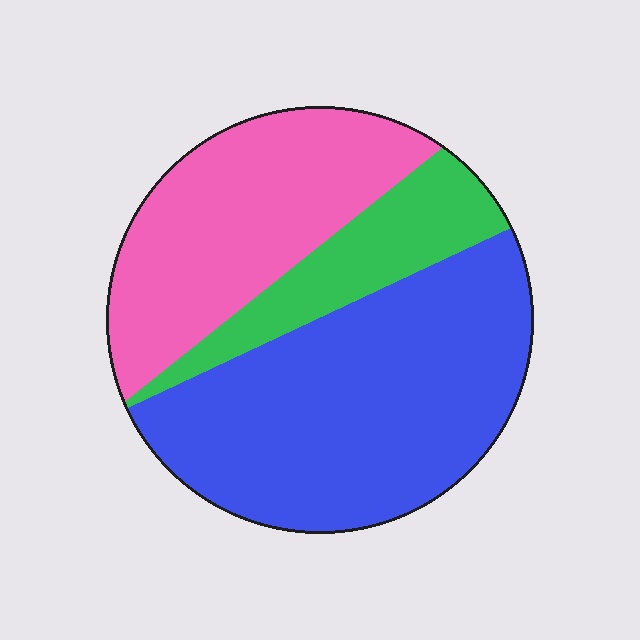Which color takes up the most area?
Blue, at roughly 50%.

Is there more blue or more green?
Blue.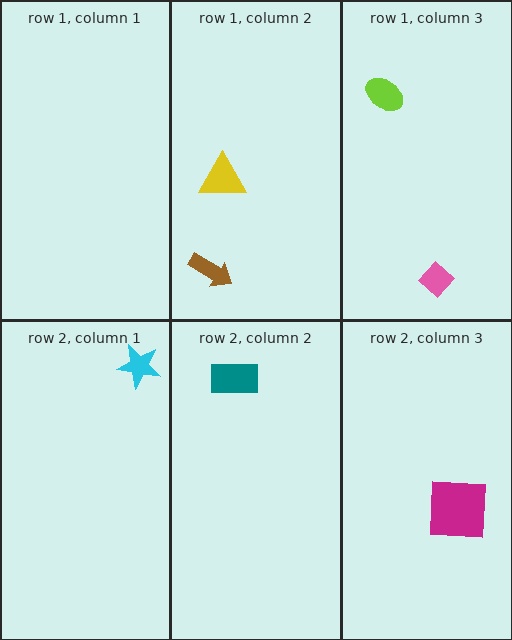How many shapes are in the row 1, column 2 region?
2.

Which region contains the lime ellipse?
The row 1, column 3 region.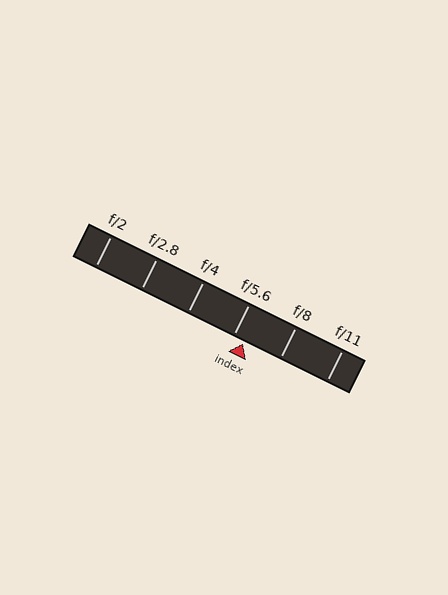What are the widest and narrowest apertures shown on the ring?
The widest aperture shown is f/2 and the narrowest is f/11.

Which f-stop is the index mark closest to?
The index mark is closest to f/5.6.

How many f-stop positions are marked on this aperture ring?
There are 6 f-stop positions marked.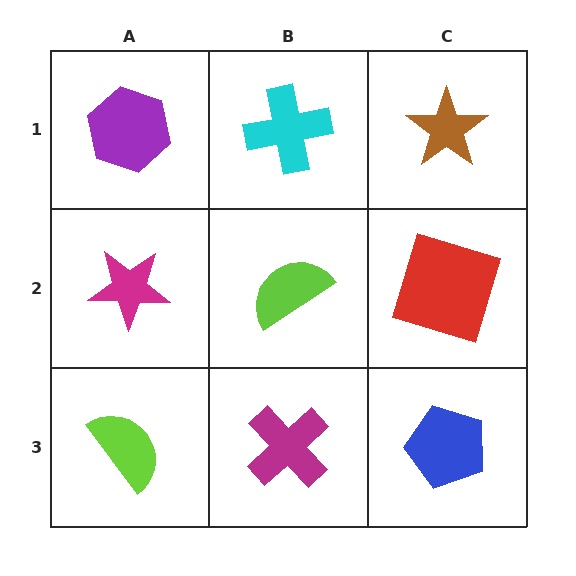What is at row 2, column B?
A lime semicircle.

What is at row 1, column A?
A purple hexagon.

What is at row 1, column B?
A cyan cross.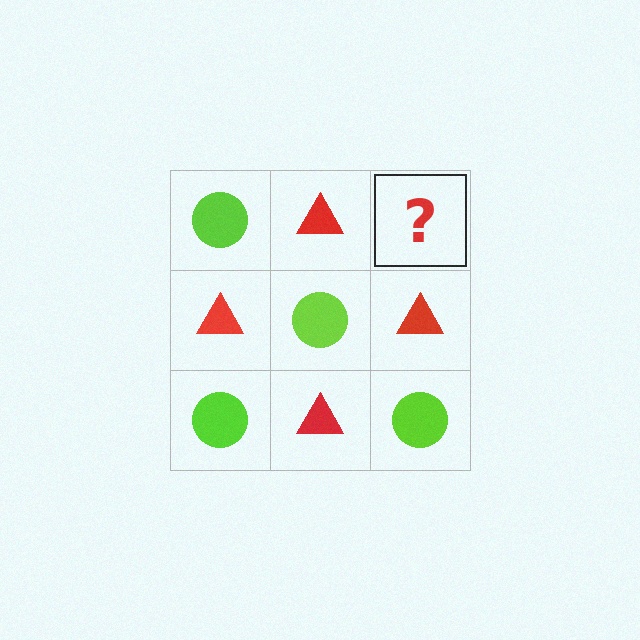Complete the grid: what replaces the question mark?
The question mark should be replaced with a lime circle.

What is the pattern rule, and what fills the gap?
The rule is that it alternates lime circle and red triangle in a checkerboard pattern. The gap should be filled with a lime circle.